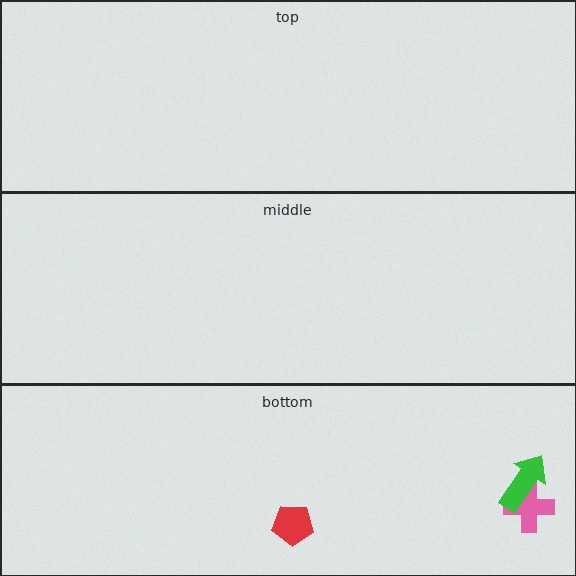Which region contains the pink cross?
The bottom region.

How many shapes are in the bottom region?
3.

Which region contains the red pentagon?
The bottom region.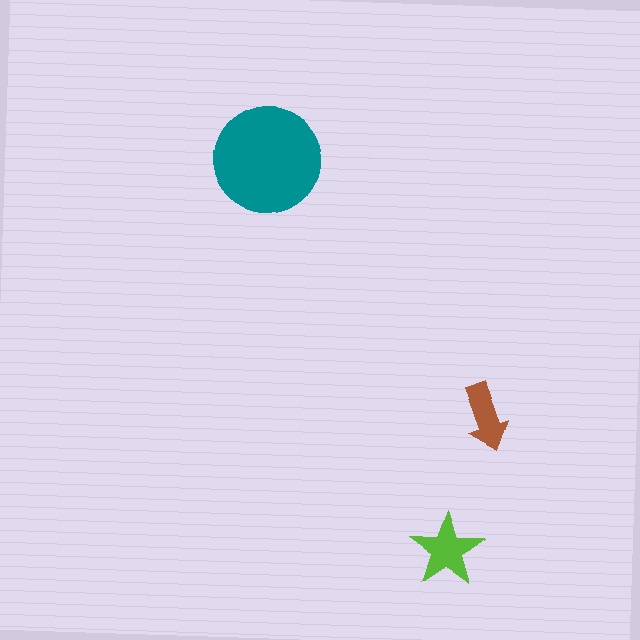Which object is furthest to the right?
The brown arrow is rightmost.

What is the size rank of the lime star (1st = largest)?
2nd.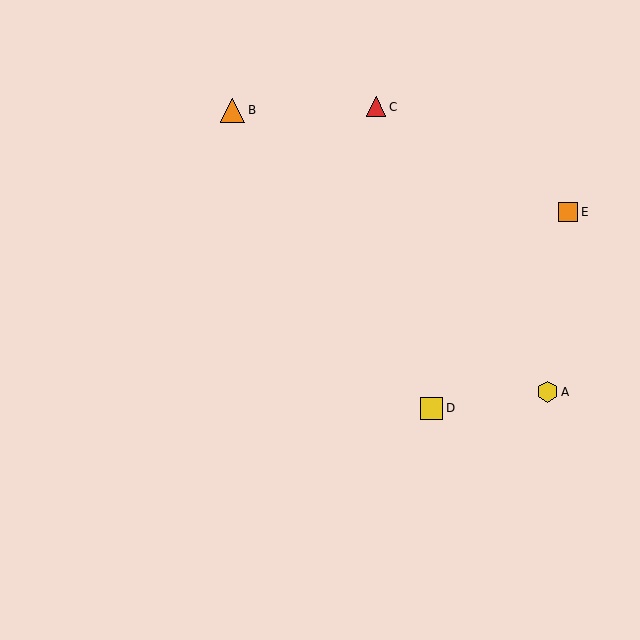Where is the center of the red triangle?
The center of the red triangle is at (376, 107).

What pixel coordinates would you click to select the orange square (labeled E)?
Click at (568, 212) to select the orange square E.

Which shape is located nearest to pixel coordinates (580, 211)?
The orange square (labeled E) at (568, 212) is nearest to that location.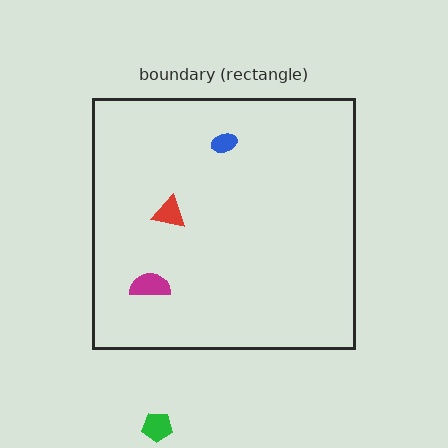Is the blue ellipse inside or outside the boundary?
Inside.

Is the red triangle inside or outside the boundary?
Inside.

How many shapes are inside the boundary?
3 inside, 1 outside.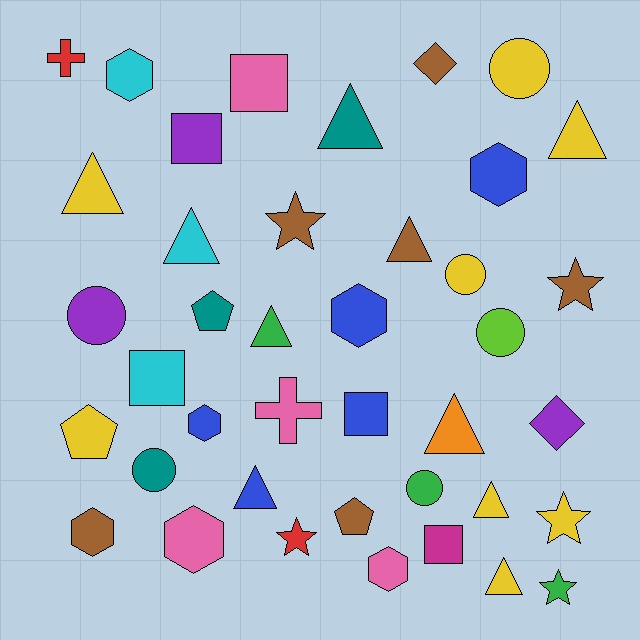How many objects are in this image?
There are 40 objects.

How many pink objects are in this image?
There are 4 pink objects.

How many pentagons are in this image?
There are 3 pentagons.